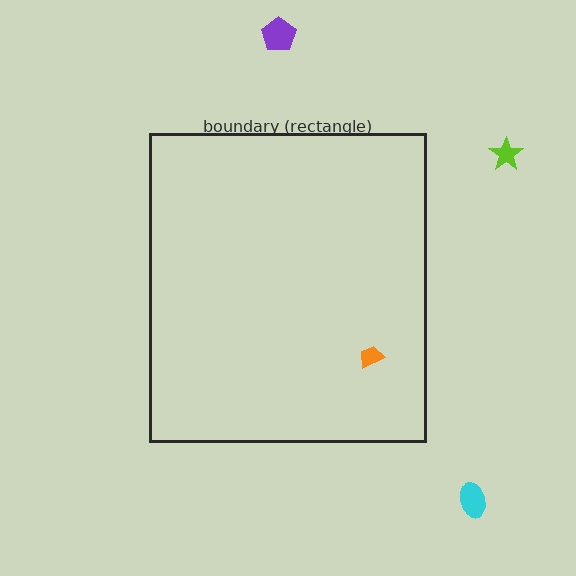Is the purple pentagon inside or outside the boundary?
Outside.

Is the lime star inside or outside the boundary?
Outside.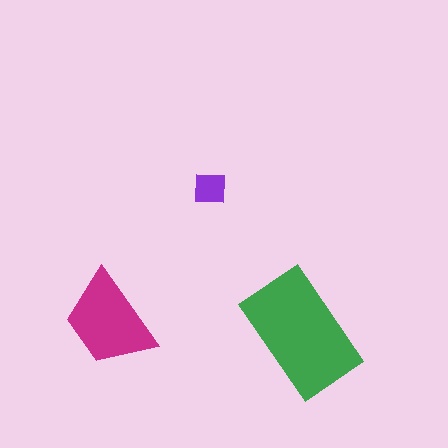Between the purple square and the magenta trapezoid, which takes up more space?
The magenta trapezoid.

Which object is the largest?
The green rectangle.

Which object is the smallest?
The purple square.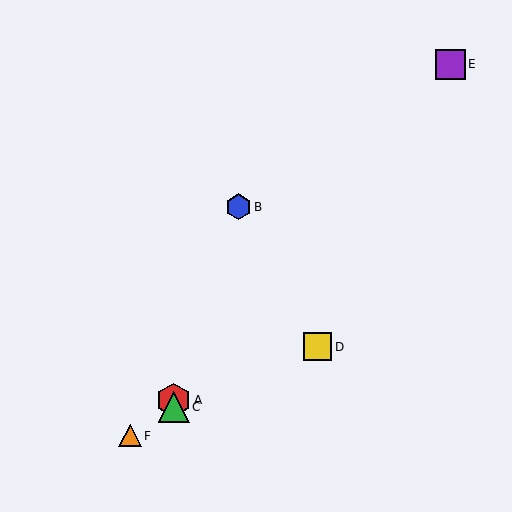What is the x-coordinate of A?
Object A is at x≈174.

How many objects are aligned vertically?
2 objects (A, C) are aligned vertically.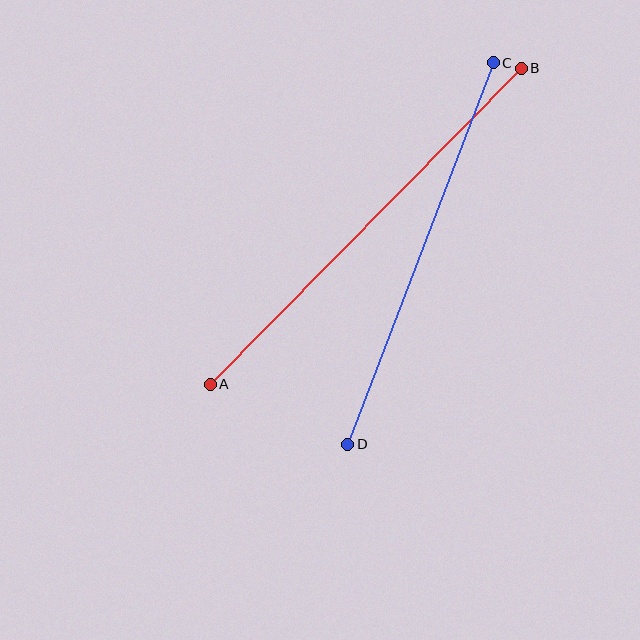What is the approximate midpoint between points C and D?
The midpoint is at approximately (420, 254) pixels.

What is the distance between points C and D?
The distance is approximately 408 pixels.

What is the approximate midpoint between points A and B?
The midpoint is at approximately (366, 226) pixels.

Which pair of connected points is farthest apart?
Points A and B are farthest apart.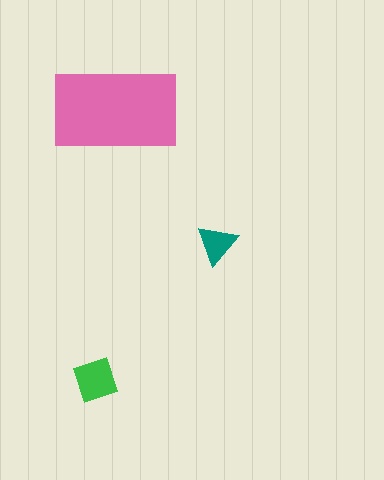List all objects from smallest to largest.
The teal triangle, the green diamond, the pink rectangle.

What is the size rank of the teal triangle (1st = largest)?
3rd.